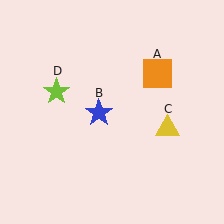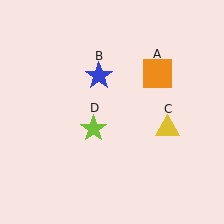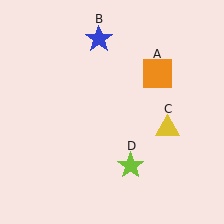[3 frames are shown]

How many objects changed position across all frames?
2 objects changed position: blue star (object B), lime star (object D).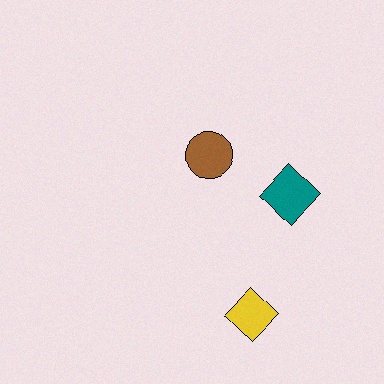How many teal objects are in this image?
There is 1 teal object.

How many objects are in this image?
There are 3 objects.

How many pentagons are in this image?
There are no pentagons.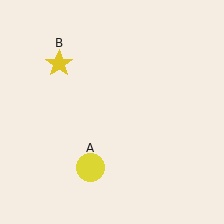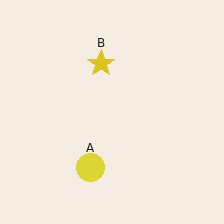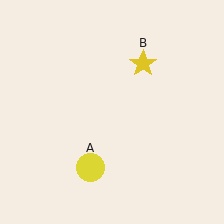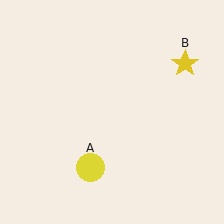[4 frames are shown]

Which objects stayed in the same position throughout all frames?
Yellow circle (object A) remained stationary.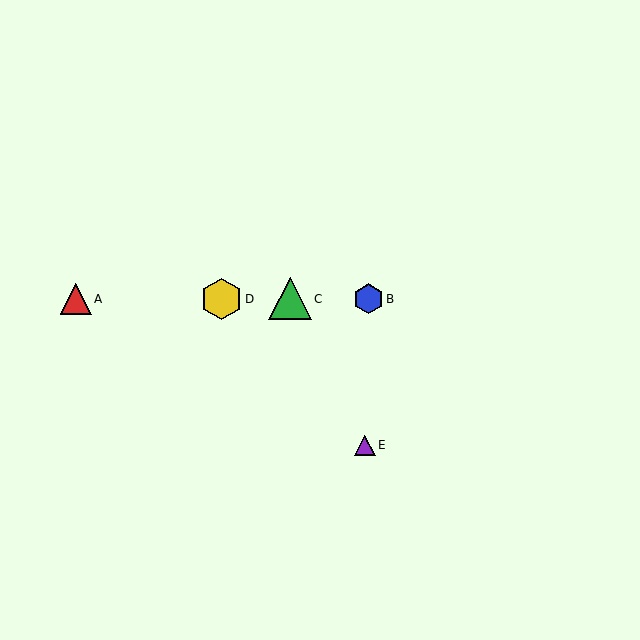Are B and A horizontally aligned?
Yes, both are at y≈299.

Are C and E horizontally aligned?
No, C is at y≈299 and E is at y≈445.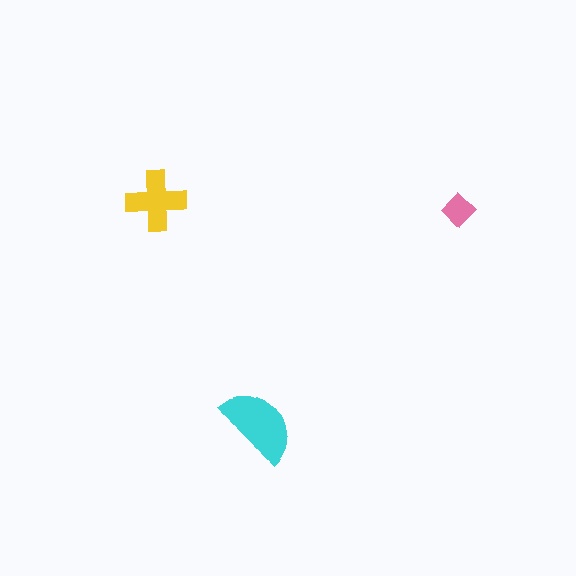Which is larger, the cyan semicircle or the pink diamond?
The cyan semicircle.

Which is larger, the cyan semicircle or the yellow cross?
The cyan semicircle.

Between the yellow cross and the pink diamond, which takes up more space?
The yellow cross.